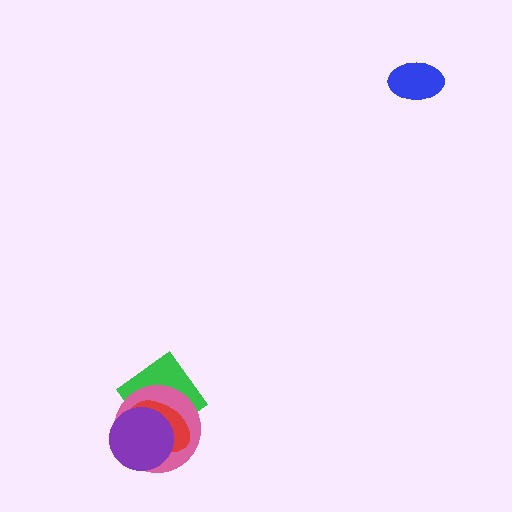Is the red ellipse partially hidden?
Yes, it is partially covered by another shape.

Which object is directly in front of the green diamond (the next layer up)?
The pink circle is directly in front of the green diamond.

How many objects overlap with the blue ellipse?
0 objects overlap with the blue ellipse.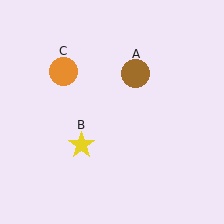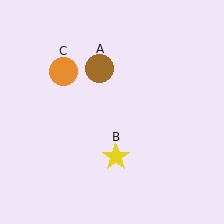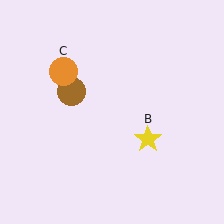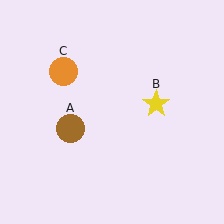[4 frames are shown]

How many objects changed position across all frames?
2 objects changed position: brown circle (object A), yellow star (object B).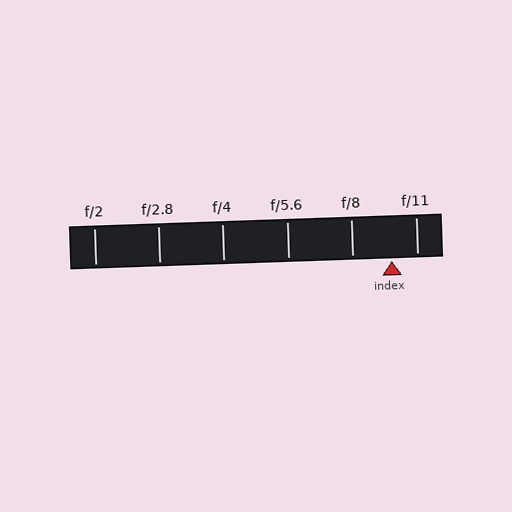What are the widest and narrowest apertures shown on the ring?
The widest aperture shown is f/2 and the narrowest is f/11.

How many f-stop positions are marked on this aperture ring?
There are 6 f-stop positions marked.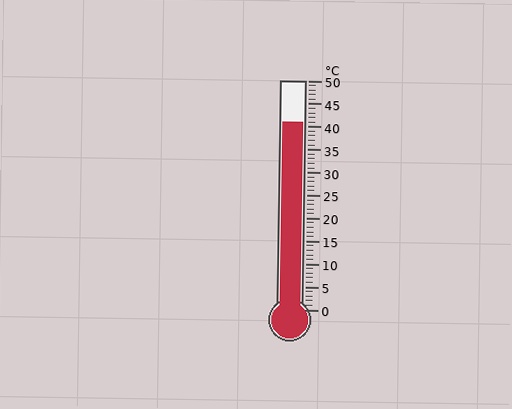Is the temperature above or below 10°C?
The temperature is above 10°C.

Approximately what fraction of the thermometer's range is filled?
The thermometer is filled to approximately 80% of its range.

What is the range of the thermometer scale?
The thermometer scale ranges from 0°C to 50°C.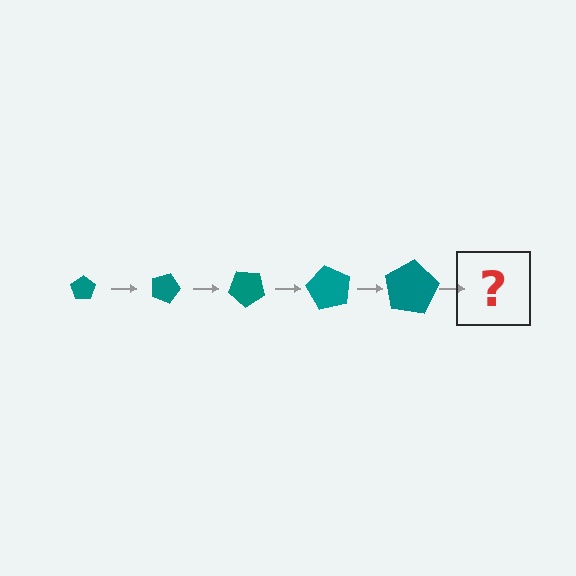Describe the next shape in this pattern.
It should be a pentagon, larger than the previous one and rotated 100 degrees from the start.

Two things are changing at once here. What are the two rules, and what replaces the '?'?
The two rules are that the pentagon grows larger each step and it rotates 20 degrees each step. The '?' should be a pentagon, larger than the previous one and rotated 100 degrees from the start.